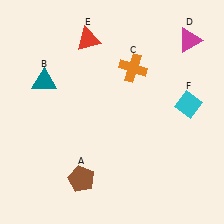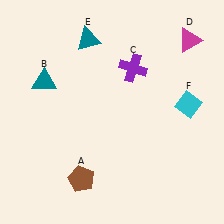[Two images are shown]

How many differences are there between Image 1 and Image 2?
There are 2 differences between the two images.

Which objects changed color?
C changed from orange to purple. E changed from red to teal.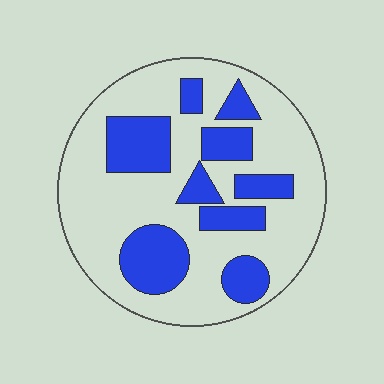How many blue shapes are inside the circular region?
9.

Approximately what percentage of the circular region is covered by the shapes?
Approximately 30%.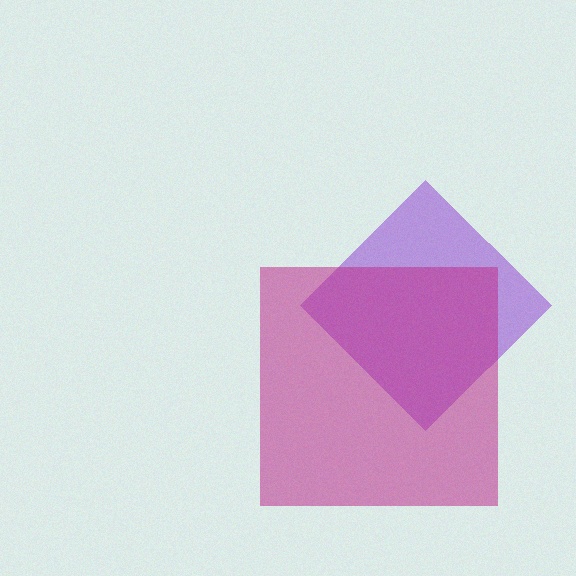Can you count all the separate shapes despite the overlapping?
Yes, there are 2 separate shapes.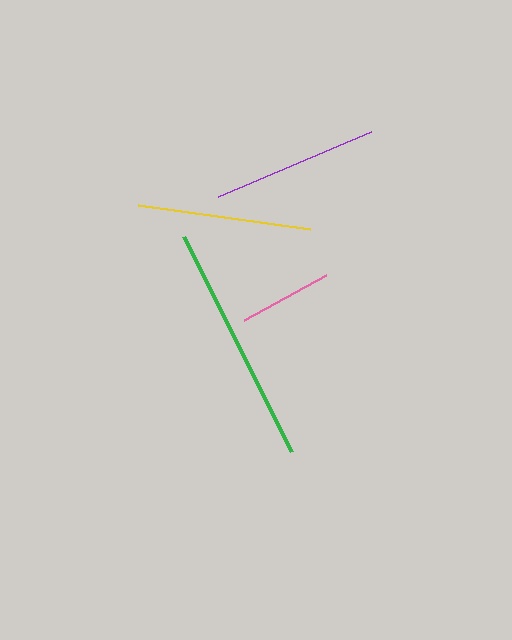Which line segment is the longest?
The green line is the longest at approximately 241 pixels.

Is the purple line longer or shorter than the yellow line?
The yellow line is longer than the purple line.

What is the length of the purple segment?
The purple segment is approximately 166 pixels long.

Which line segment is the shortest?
The pink line is the shortest at approximately 93 pixels.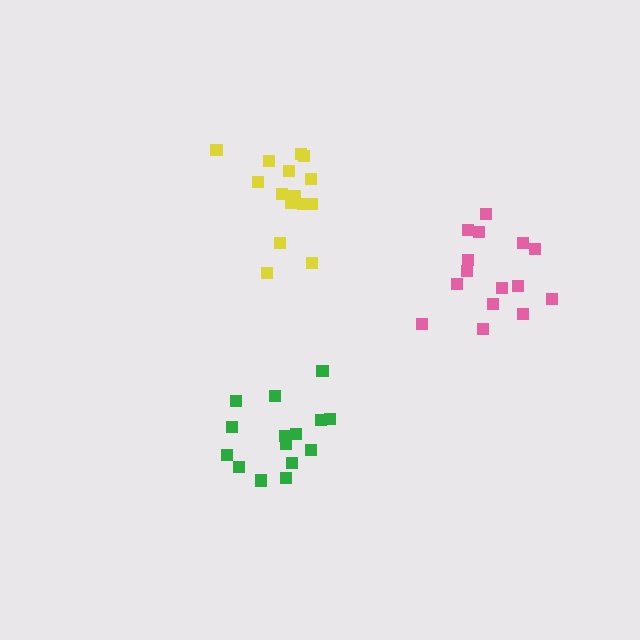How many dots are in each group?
Group 1: 15 dots, Group 2: 15 dots, Group 3: 15 dots (45 total).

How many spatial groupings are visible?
There are 3 spatial groupings.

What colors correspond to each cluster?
The clusters are colored: yellow, green, pink.